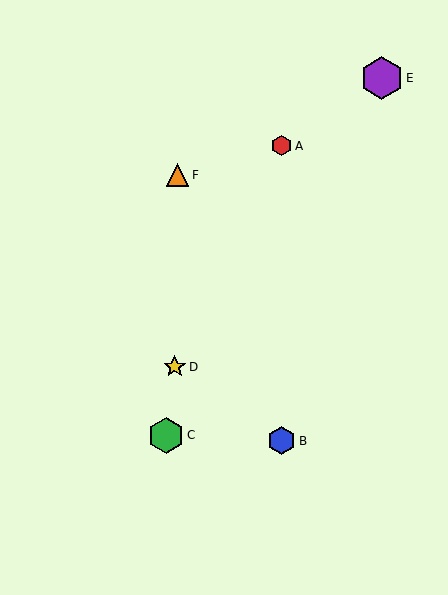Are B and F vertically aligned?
No, B is at x≈282 and F is at x≈178.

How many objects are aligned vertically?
2 objects (A, B) are aligned vertically.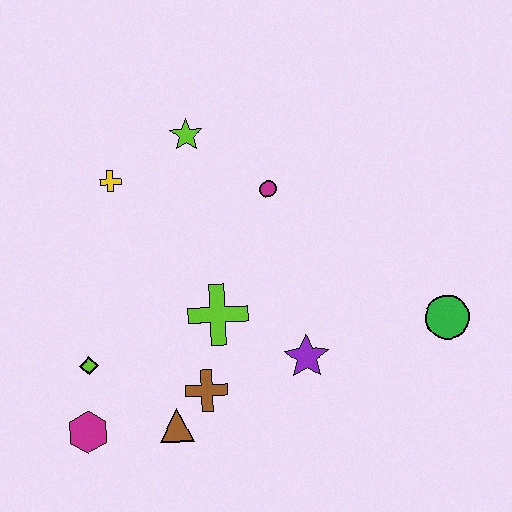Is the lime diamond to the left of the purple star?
Yes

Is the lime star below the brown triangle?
No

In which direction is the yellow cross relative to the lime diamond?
The yellow cross is above the lime diamond.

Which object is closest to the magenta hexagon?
The lime diamond is closest to the magenta hexagon.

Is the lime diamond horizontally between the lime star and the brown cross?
No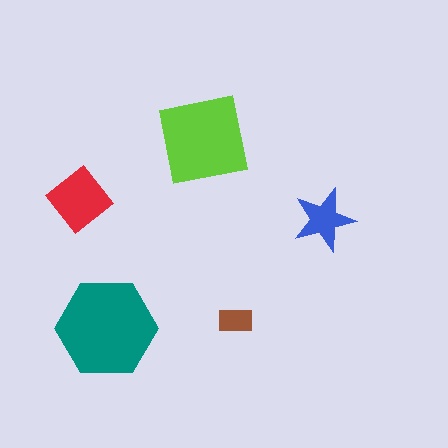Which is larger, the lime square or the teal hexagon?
The teal hexagon.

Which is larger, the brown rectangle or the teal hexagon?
The teal hexagon.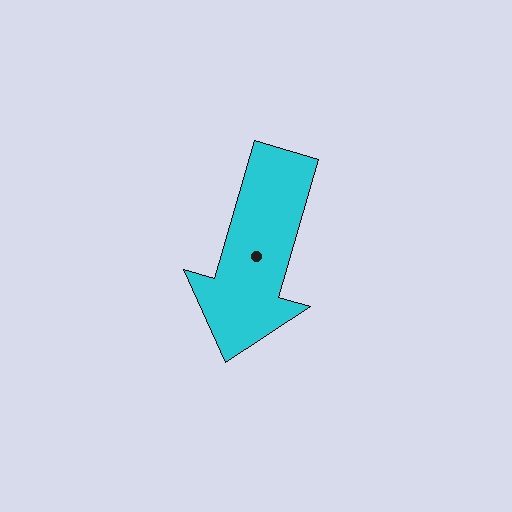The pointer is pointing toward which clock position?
Roughly 7 o'clock.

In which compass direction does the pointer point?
South.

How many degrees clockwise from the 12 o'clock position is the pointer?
Approximately 196 degrees.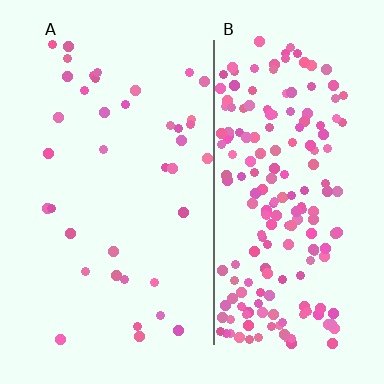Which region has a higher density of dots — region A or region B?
B (the right).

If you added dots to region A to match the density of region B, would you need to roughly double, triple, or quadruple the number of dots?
Approximately quadruple.